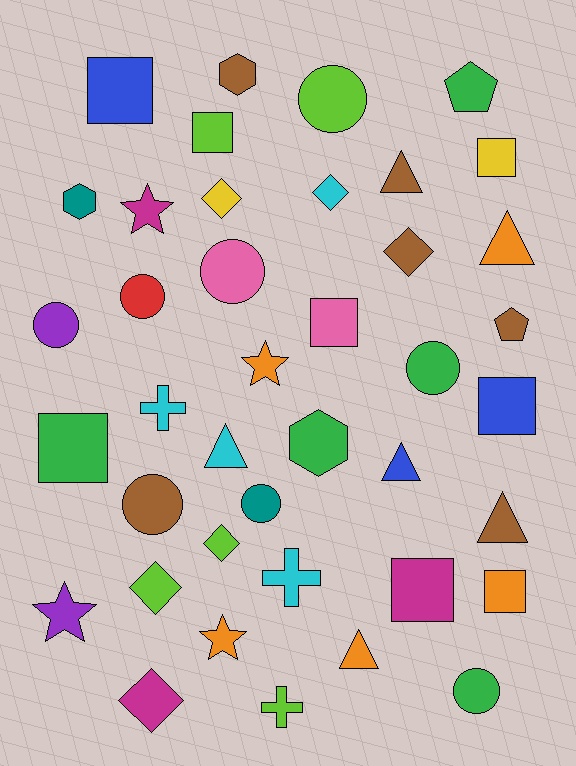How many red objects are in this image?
There is 1 red object.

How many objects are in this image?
There are 40 objects.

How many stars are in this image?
There are 4 stars.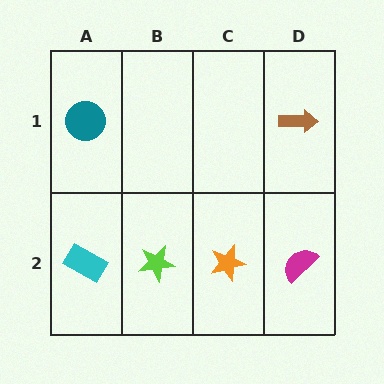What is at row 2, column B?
A lime star.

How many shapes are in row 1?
2 shapes.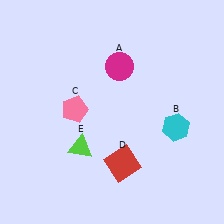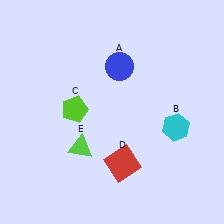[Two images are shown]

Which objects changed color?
A changed from magenta to blue. C changed from pink to lime.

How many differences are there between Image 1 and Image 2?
There are 2 differences between the two images.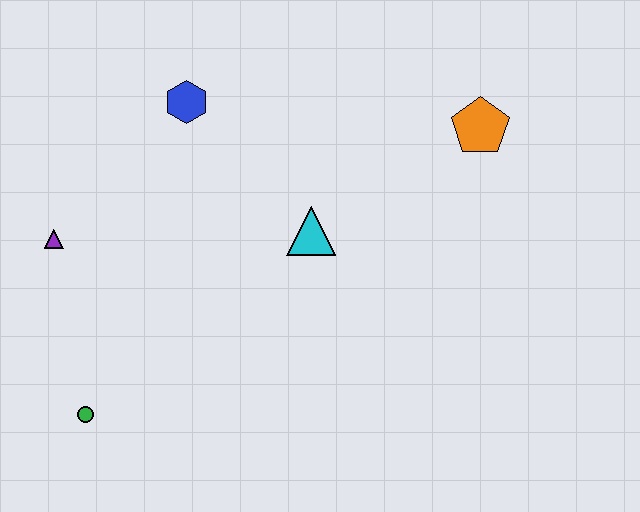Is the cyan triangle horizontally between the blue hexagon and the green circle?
No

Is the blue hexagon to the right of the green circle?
Yes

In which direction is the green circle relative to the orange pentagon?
The green circle is to the left of the orange pentagon.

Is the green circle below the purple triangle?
Yes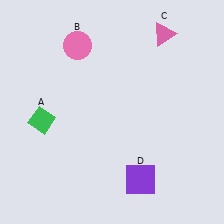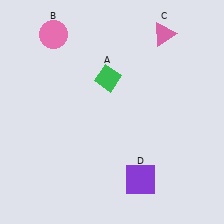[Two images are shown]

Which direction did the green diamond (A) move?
The green diamond (A) moved right.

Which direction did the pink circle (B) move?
The pink circle (B) moved left.